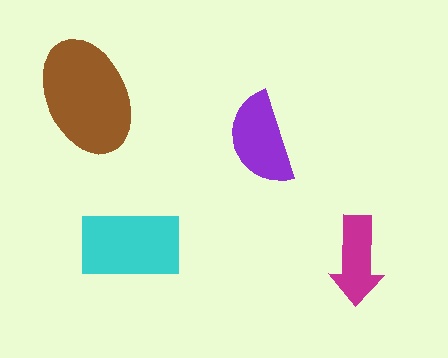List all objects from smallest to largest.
The magenta arrow, the purple semicircle, the cyan rectangle, the brown ellipse.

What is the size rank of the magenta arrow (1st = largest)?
4th.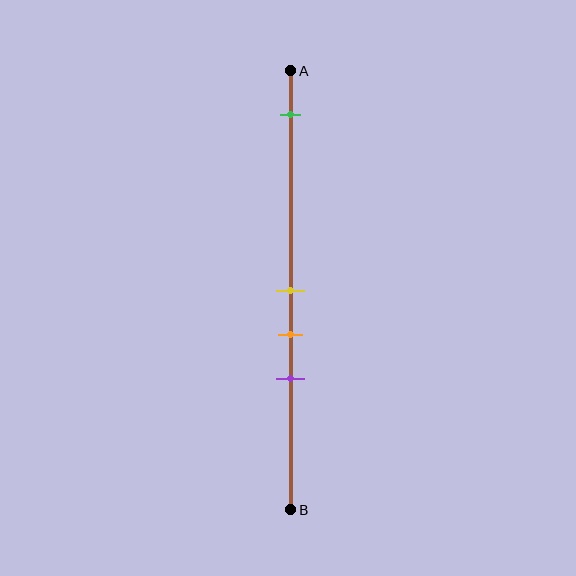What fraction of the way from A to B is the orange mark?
The orange mark is approximately 60% (0.6) of the way from A to B.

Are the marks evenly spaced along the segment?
No, the marks are not evenly spaced.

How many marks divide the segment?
There are 4 marks dividing the segment.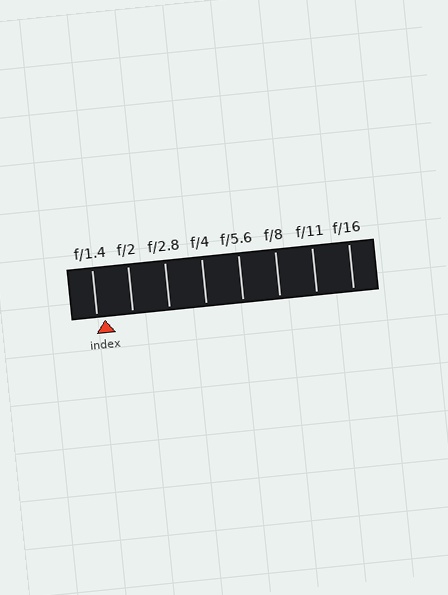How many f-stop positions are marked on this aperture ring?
There are 8 f-stop positions marked.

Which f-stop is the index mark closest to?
The index mark is closest to f/1.4.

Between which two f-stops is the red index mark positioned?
The index mark is between f/1.4 and f/2.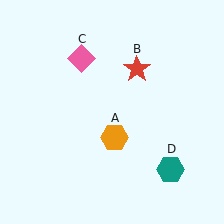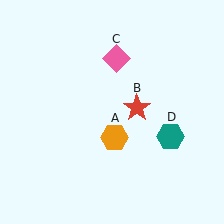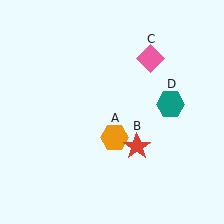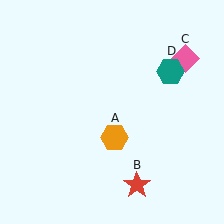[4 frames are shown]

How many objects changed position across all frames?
3 objects changed position: red star (object B), pink diamond (object C), teal hexagon (object D).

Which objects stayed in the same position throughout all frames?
Orange hexagon (object A) remained stationary.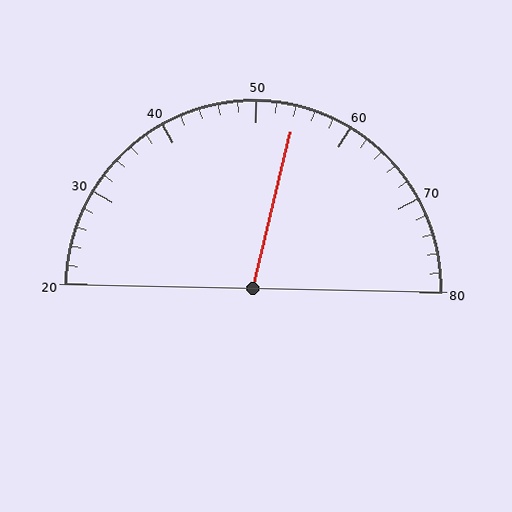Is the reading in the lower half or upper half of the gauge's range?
The reading is in the upper half of the range (20 to 80).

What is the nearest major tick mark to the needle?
The nearest major tick mark is 50.